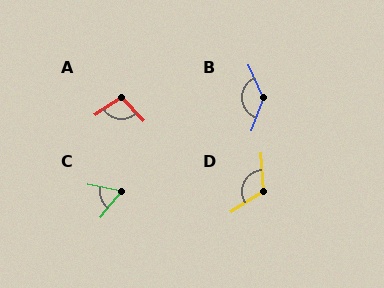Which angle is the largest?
B, at approximately 137 degrees.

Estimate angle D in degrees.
Approximately 119 degrees.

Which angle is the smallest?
C, at approximately 62 degrees.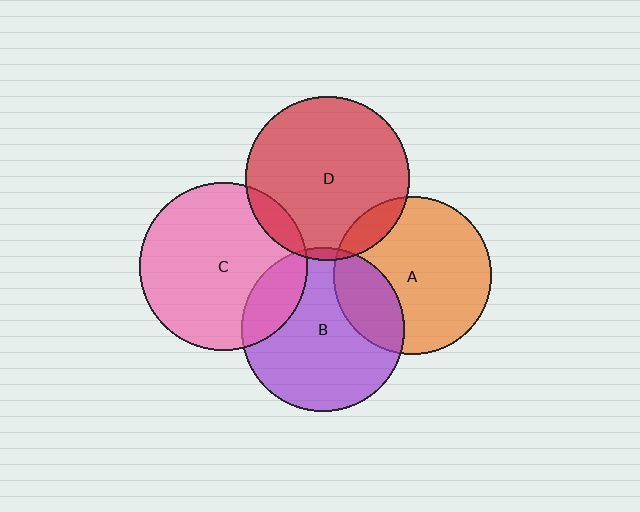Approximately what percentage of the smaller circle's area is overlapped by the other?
Approximately 25%.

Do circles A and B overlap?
Yes.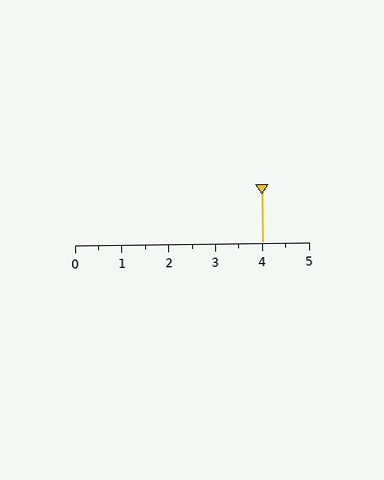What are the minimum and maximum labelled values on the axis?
The axis runs from 0 to 5.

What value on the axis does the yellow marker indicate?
The marker indicates approximately 4.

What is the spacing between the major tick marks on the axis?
The major ticks are spaced 1 apart.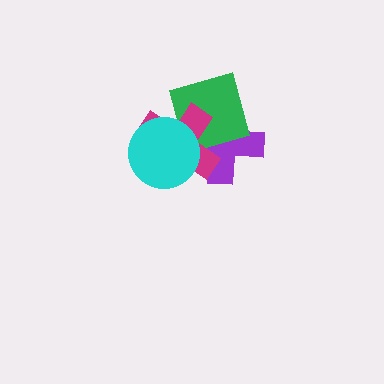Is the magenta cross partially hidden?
Yes, it is partially covered by another shape.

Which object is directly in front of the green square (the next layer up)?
The magenta cross is directly in front of the green square.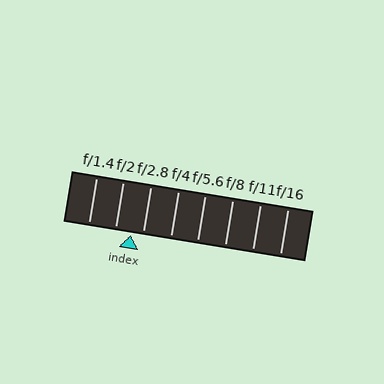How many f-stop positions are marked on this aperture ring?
There are 8 f-stop positions marked.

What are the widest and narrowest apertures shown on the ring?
The widest aperture shown is f/1.4 and the narrowest is f/16.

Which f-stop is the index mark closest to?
The index mark is closest to f/2.8.